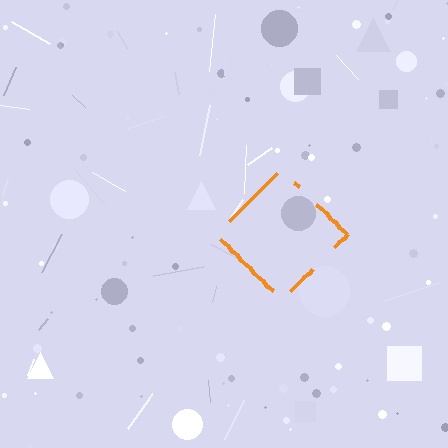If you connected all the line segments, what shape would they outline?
They would outline a diamond.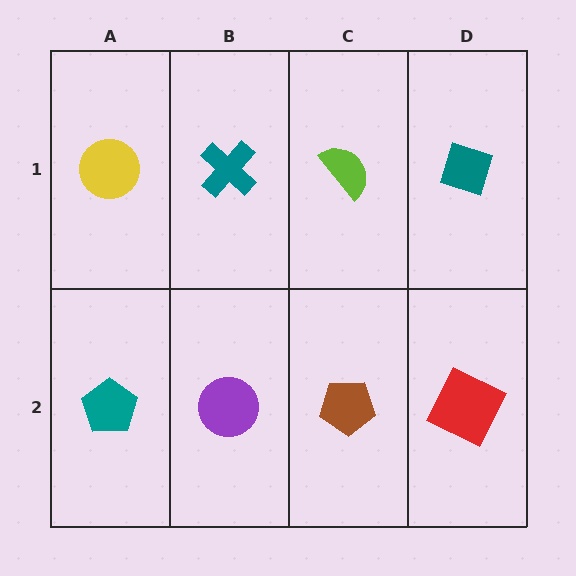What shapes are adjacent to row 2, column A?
A yellow circle (row 1, column A), a purple circle (row 2, column B).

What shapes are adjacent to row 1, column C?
A brown pentagon (row 2, column C), a teal cross (row 1, column B), a teal diamond (row 1, column D).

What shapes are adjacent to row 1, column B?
A purple circle (row 2, column B), a yellow circle (row 1, column A), a lime semicircle (row 1, column C).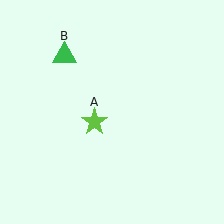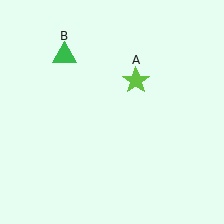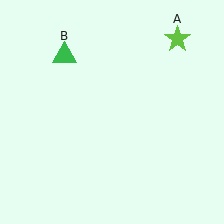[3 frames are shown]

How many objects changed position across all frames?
1 object changed position: lime star (object A).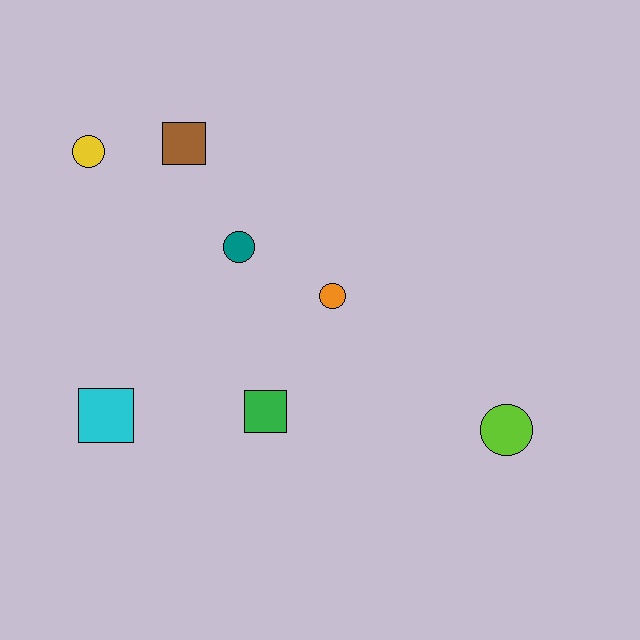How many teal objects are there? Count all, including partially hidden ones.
There is 1 teal object.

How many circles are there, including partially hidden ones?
There are 4 circles.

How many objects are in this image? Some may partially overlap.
There are 7 objects.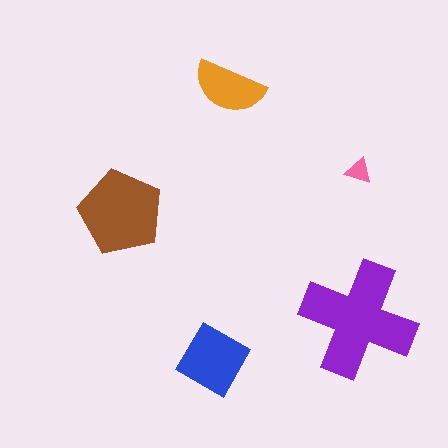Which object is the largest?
The purple cross.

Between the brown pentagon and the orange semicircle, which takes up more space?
The brown pentagon.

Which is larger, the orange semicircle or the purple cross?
The purple cross.